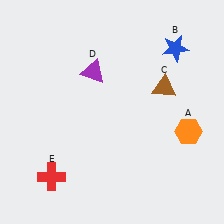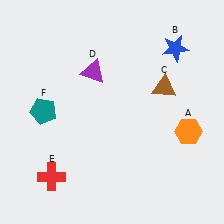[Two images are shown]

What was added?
A teal pentagon (F) was added in Image 2.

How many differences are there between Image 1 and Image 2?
There is 1 difference between the two images.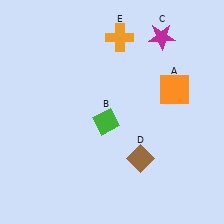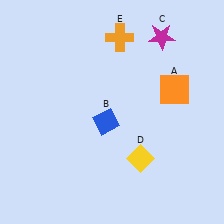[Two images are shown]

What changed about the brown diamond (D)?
In Image 1, D is brown. In Image 2, it changed to yellow.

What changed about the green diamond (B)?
In Image 1, B is green. In Image 2, it changed to blue.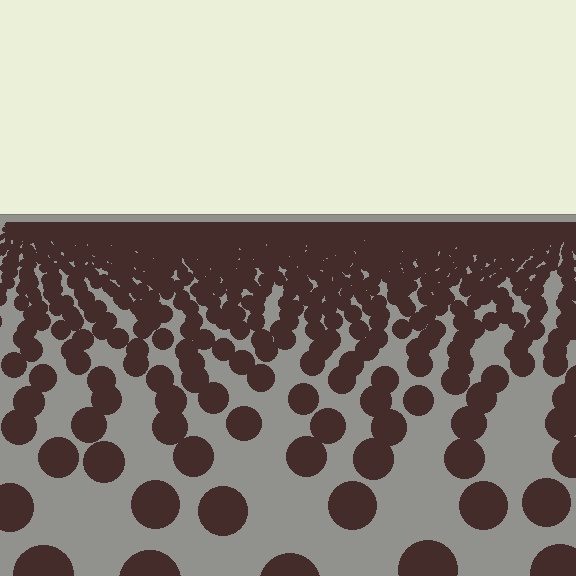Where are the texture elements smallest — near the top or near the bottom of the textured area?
Near the top.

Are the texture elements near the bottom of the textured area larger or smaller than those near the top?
Larger. Near the bottom, elements are closer to the viewer and appear at a bigger on-screen size.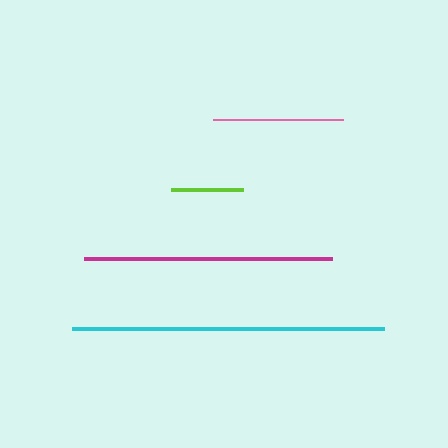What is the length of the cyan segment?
The cyan segment is approximately 311 pixels long.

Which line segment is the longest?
The cyan line is the longest at approximately 311 pixels.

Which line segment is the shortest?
The lime line is the shortest at approximately 73 pixels.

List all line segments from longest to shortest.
From longest to shortest: cyan, magenta, pink, lime.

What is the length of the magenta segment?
The magenta segment is approximately 249 pixels long.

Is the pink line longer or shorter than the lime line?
The pink line is longer than the lime line.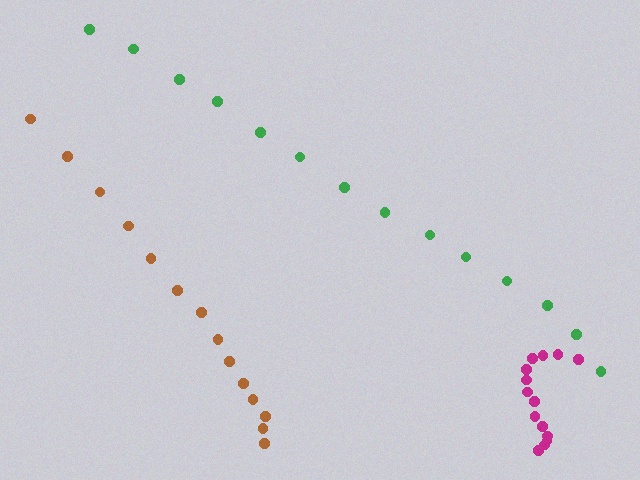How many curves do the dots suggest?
There are 3 distinct paths.